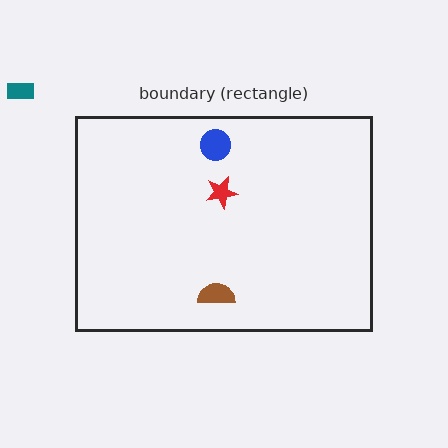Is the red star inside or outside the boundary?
Inside.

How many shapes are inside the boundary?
3 inside, 1 outside.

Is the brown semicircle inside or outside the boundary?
Inside.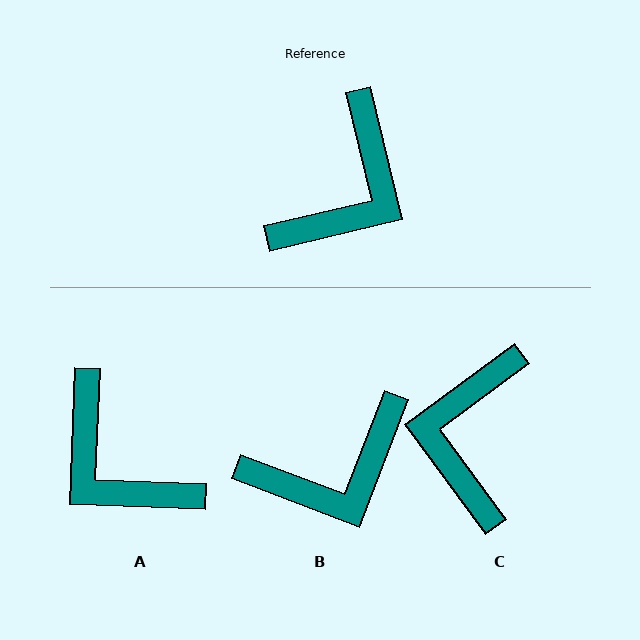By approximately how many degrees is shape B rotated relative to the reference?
Approximately 34 degrees clockwise.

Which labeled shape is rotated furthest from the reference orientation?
C, about 157 degrees away.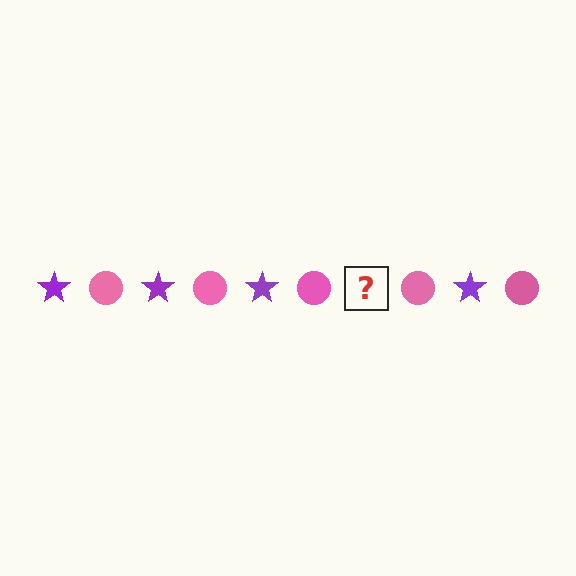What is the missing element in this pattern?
The missing element is a purple star.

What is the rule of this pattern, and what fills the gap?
The rule is that the pattern alternates between purple star and pink circle. The gap should be filled with a purple star.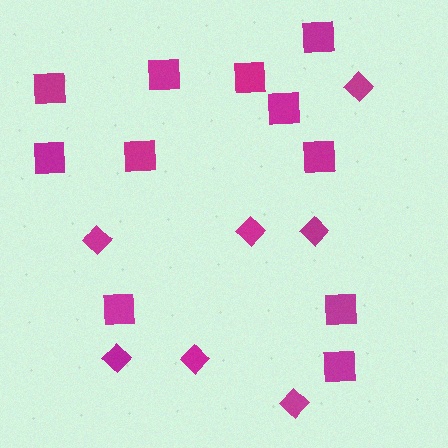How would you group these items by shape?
There are 2 groups: one group of squares (11) and one group of diamonds (7).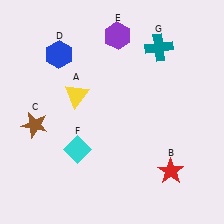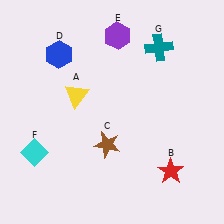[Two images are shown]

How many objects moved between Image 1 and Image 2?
2 objects moved between the two images.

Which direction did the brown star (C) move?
The brown star (C) moved right.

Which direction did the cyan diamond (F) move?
The cyan diamond (F) moved left.